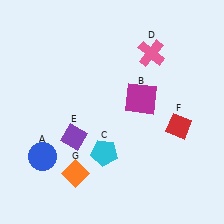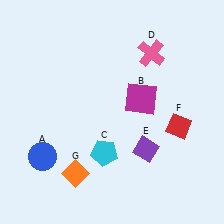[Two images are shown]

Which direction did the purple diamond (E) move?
The purple diamond (E) moved right.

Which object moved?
The purple diamond (E) moved right.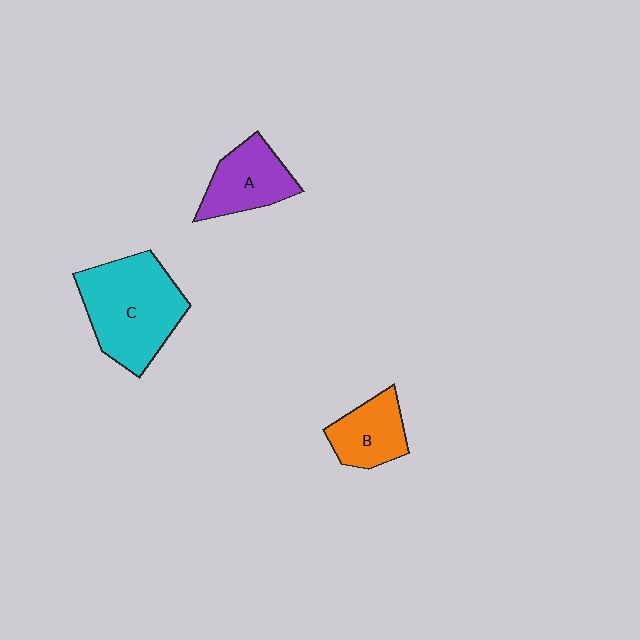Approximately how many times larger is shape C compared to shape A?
Approximately 1.8 times.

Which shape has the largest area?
Shape C (cyan).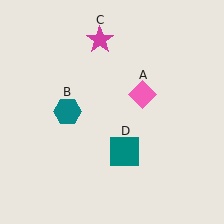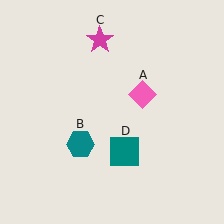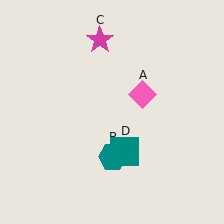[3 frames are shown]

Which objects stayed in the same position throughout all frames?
Pink diamond (object A) and magenta star (object C) and teal square (object D) remained stationary.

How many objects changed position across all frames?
1 object changed position: teal hexagon (object B).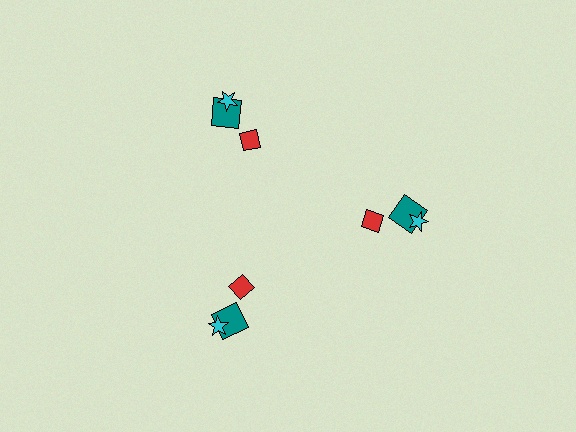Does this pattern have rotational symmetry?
Yes, this pattern has 3-fold rotational symmetry. It looks the same after rotating 120 degrees around the center.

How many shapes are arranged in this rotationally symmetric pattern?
There are 9 shapes, arranged in 3 groups of 3.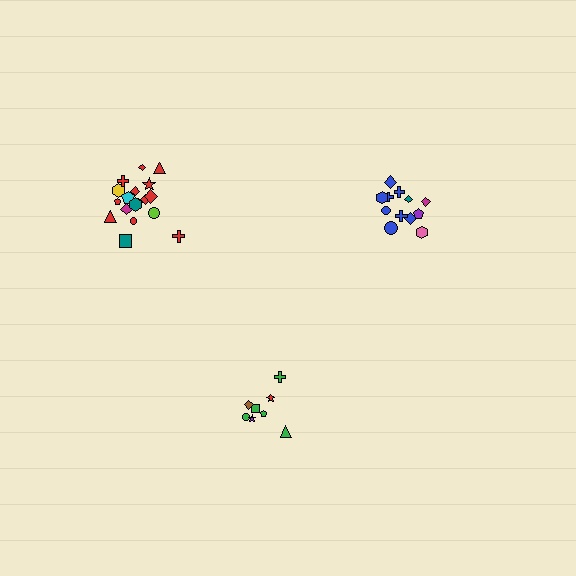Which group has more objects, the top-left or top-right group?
The top-left group.